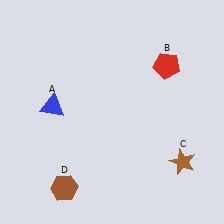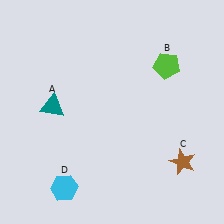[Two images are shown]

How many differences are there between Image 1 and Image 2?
There are 3 differences between the two images.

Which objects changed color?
A changed from blue to teal. B changed from red to lime. D changed from brown to cyan.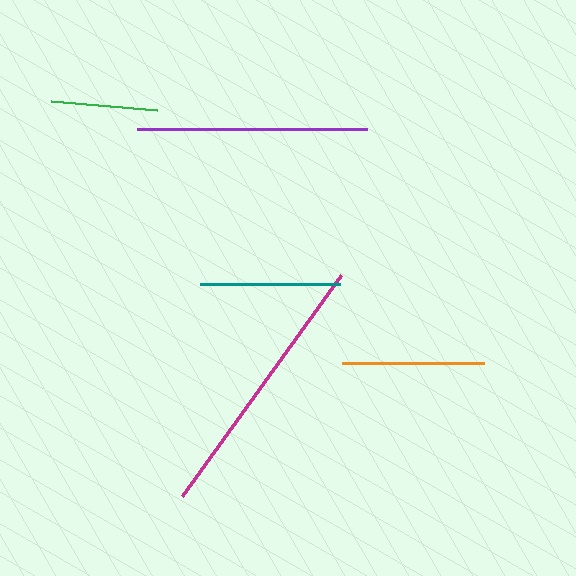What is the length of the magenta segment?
The magenta segment is approximately 272 pixels long.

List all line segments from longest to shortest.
From longest to shortest: magenta, purple, orange, teal, green.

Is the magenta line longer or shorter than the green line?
The magenta line is longer than the green line.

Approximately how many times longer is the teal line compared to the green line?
The teal line is approximately 1.3 times the length of the green line.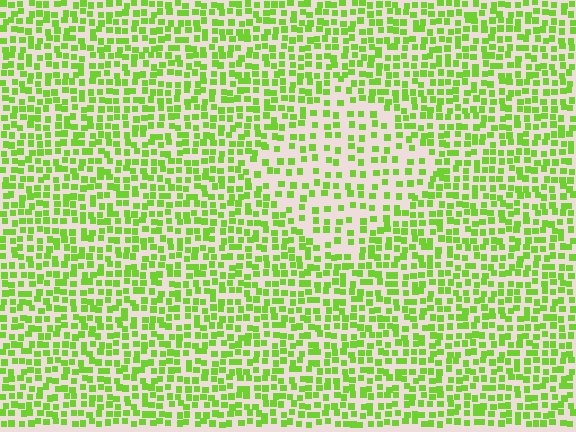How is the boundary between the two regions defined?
The boundary is defined by a change in element density (approximately 1.9x ratio). All elements are the same color, size, and shape.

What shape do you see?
I see a diamond.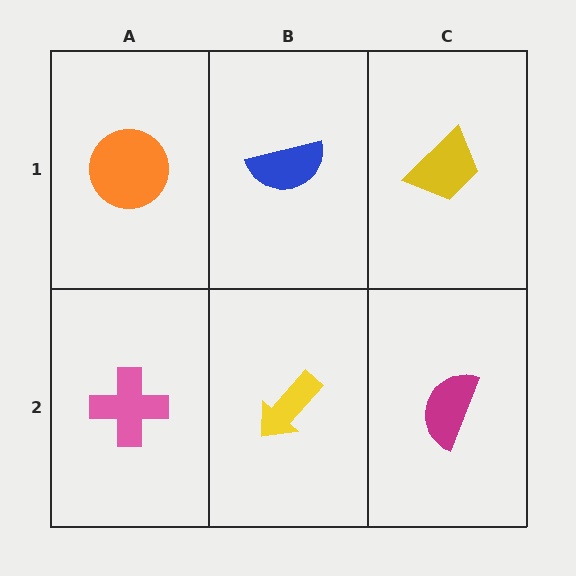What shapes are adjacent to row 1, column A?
A pink cross (row 2, column A), a blue semicircle (row 1, column B).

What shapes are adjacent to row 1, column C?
A magenta semicircle (row 2, column C), a blue semicircle (row 1, column B).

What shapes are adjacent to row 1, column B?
A yellow arrow (row 2, column B), an orange circle (row 1, column A), a yellow trapezoid (row 1, column C).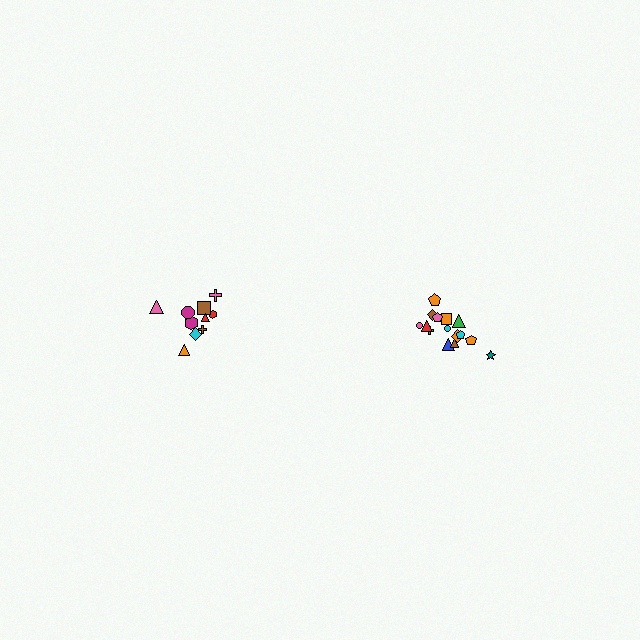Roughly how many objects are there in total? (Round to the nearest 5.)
Roughly 25 objects in total.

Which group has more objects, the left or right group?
The right group.